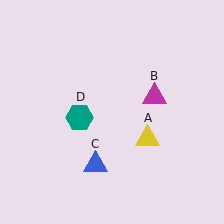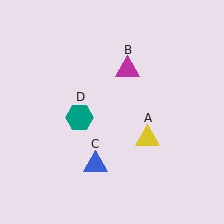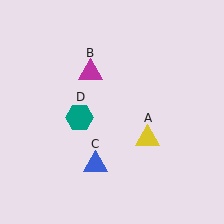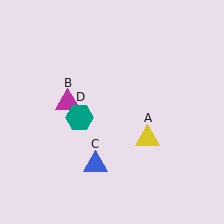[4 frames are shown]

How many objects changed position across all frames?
1 object changed position: magenta triangle (object B).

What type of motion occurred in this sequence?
The magenta triangle (object B) rotated counterclockwise around the center of the scene.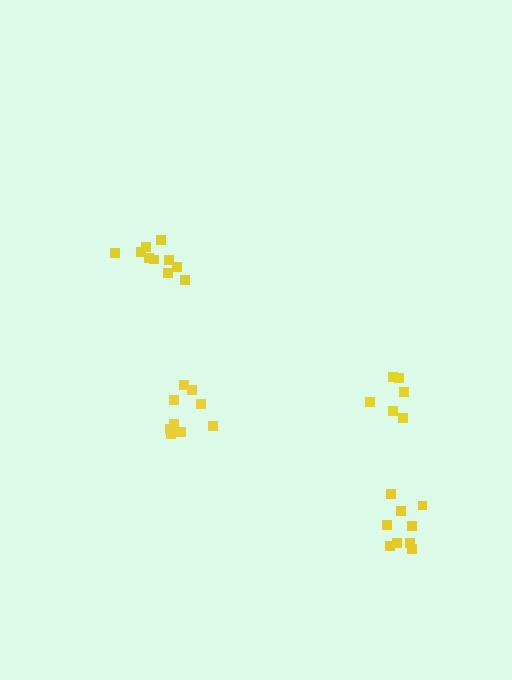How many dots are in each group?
Group 1: 6 dots, Group 2: 10 dots, Group 3: 9 dots, Group 4: 9 dots (34 total).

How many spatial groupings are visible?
There are 4 spatial groupings.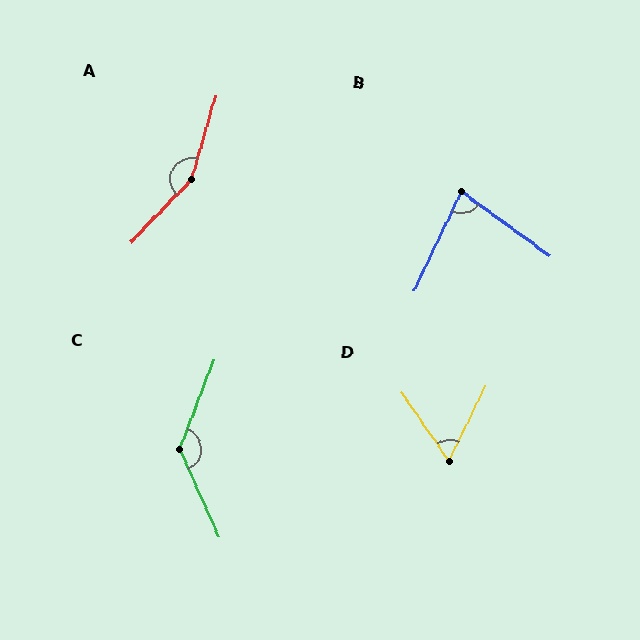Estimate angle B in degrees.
Approximately 80 degrees.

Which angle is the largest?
A, at approximately 153 degrees.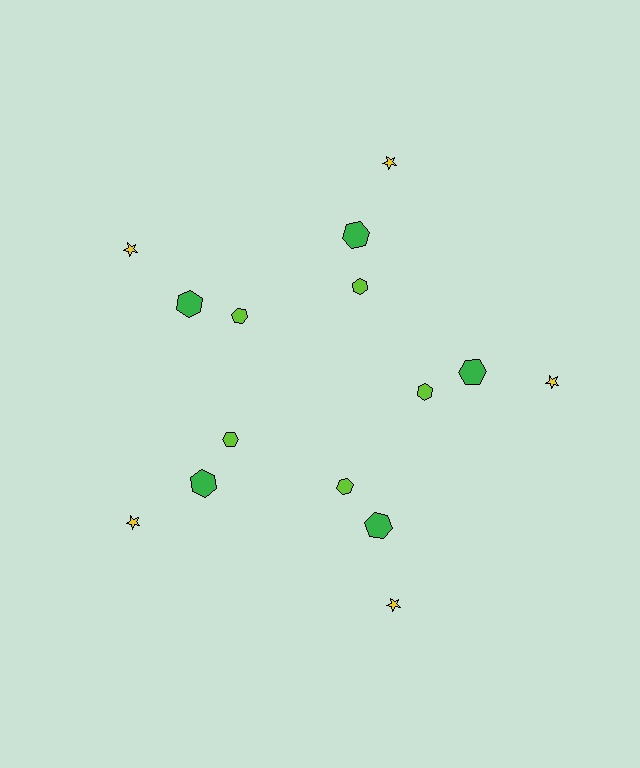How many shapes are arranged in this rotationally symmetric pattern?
There are 15 shapes, arranged in 5 groups of 3.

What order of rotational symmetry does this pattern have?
This pattern has 5-fold rotational symmetry.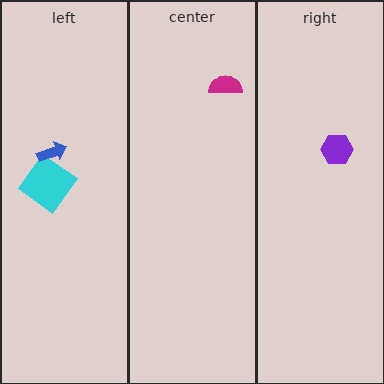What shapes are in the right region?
The purple hexagon.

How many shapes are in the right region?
1.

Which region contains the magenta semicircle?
The center region.